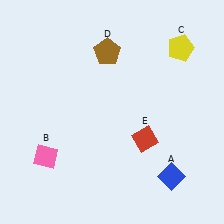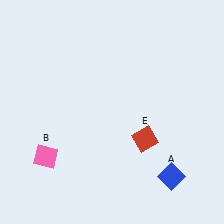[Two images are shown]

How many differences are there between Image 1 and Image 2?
There are 2 differences between the two images.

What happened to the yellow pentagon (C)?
The yellow pentagon (C) was removed in Image 2. It was in the top-right area of Image 1.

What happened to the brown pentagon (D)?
The brown pentagon (D) was removed in Image 2. It was in the top-left area of Image 1.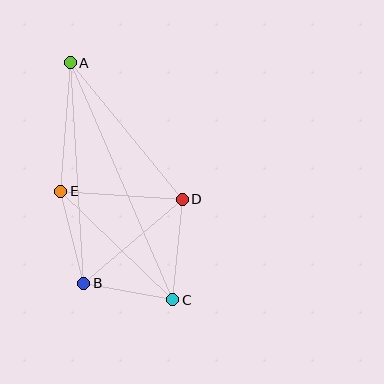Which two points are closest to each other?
Points B and C are closest to each other.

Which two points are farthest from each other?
Points A and C are farthest from each other.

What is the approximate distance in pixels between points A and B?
The distance between A and B is approximately 221 pixels.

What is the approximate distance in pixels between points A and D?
The distance between A and D is approximately 176 pixels.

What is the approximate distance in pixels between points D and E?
The distance between D and E is approximately 122 pixels.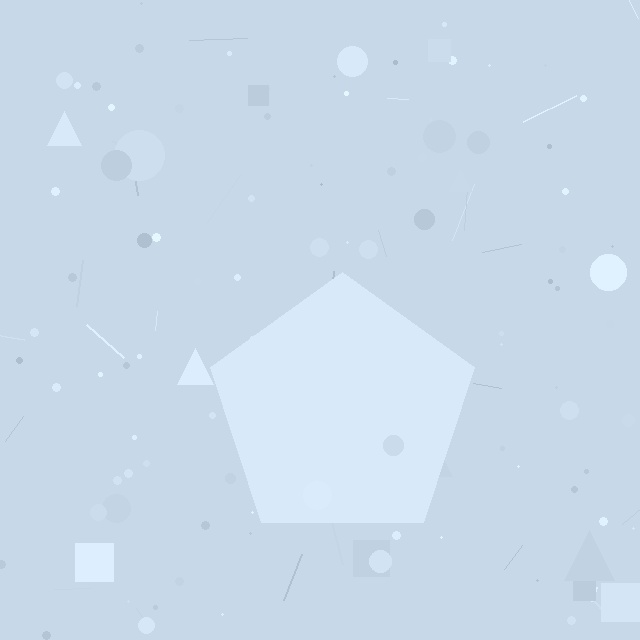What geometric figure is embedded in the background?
A pentagon is embedded in the background.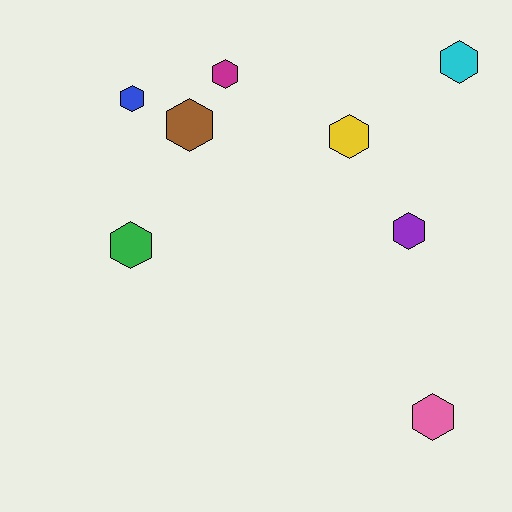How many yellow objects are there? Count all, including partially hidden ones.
There is 1 yellow object.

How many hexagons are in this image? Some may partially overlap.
There are 8 hexagons.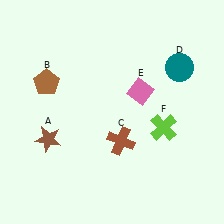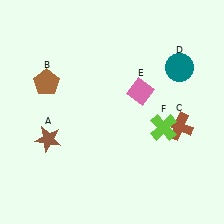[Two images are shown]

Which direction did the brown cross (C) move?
The brown cross (C) moved right.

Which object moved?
The brown cross (C) moved right.